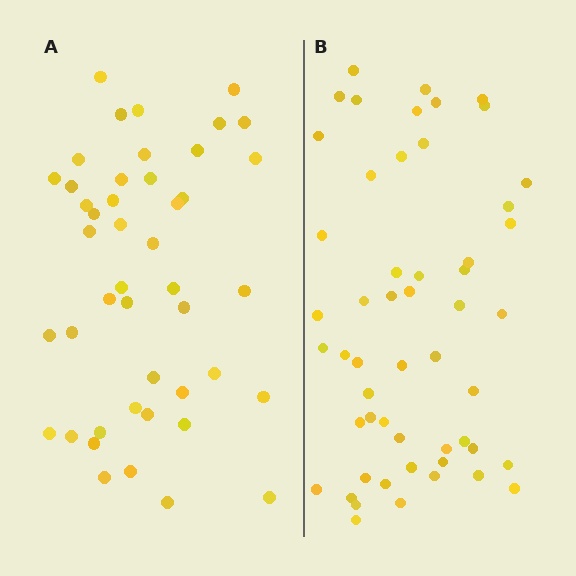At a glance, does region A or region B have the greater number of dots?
Region B (the right region) has more dots.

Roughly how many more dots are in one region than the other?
Region B has roughly 8 or so more dots than region A.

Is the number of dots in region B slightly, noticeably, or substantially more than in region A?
Region B has only slightly more — the two regions are fairly close. The ratio is roughly 1.2 to 1.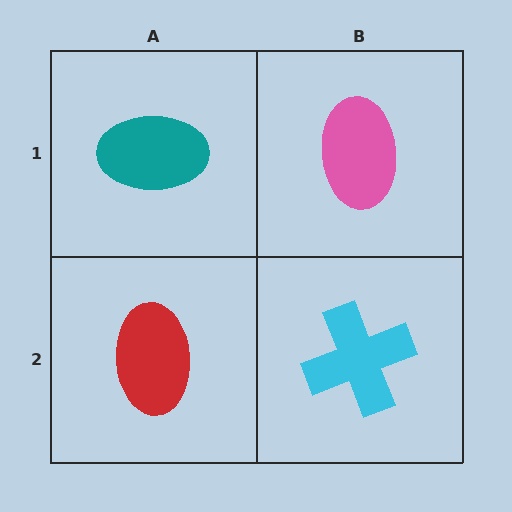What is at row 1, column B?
A pink ellipse.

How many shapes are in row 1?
2 shapes.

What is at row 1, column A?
A teal ellipse.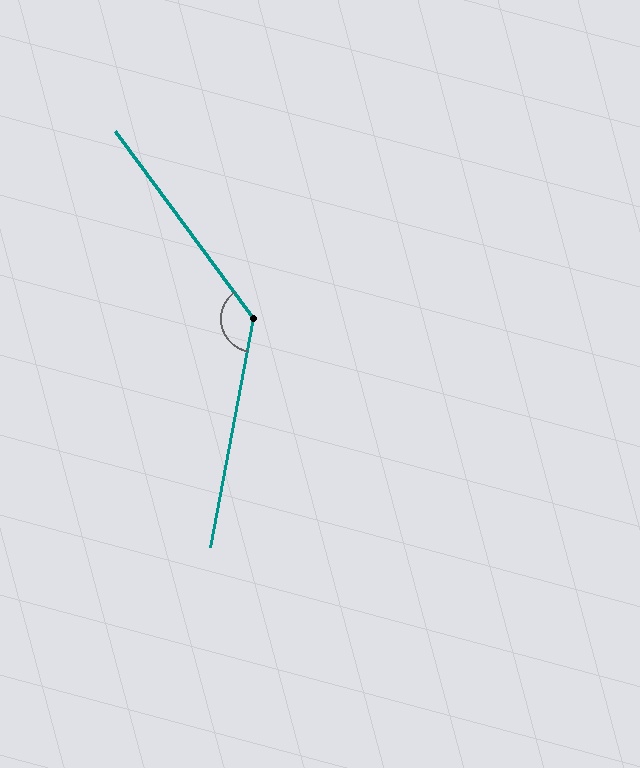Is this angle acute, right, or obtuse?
It is obtuse.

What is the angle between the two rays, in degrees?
Approximately 133 degrees.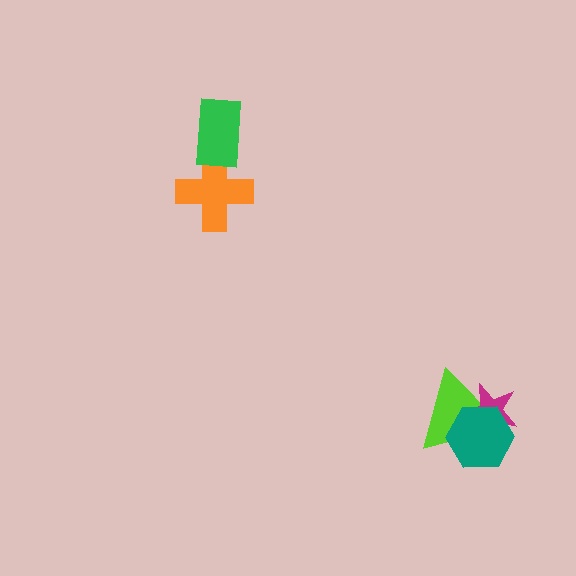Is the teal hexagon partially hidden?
No, no other shape covers it.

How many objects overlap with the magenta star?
2 objects overlap with the magenta star.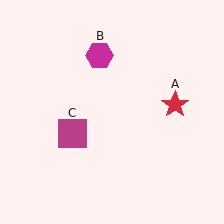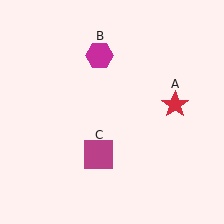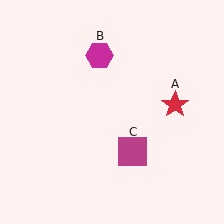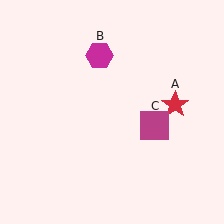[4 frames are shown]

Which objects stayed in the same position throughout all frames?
Red star (object A) and magenta hexagon (object B) remained stationary.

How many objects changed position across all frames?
1 object changed position: magenta square (object C).